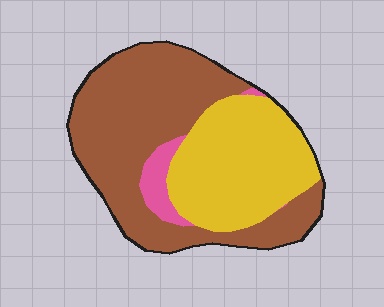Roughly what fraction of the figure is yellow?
Yellow takes up about three eighths (3/8) of the figure.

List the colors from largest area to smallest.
From largest to smallest: brown, yellow, pink.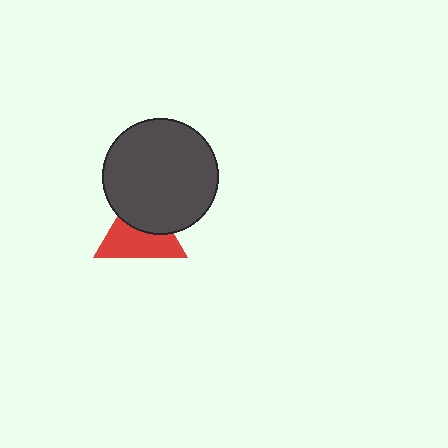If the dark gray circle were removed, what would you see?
You would see the complete red triangle.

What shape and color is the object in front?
The object in front is a dark gray circle.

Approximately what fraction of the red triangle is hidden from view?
Roughly 43% of the red triangle is hidden behind the dark gray circle.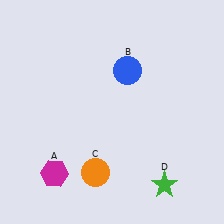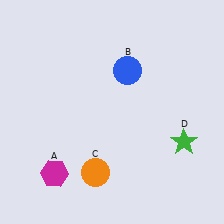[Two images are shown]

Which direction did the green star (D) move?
The green star (D) moved up.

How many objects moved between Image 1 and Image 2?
1 object moved between the two images.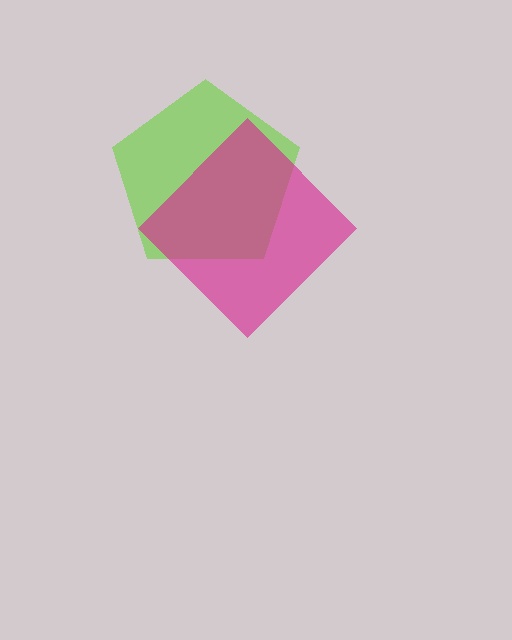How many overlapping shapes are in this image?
There are 2 overlapping shapes in the image.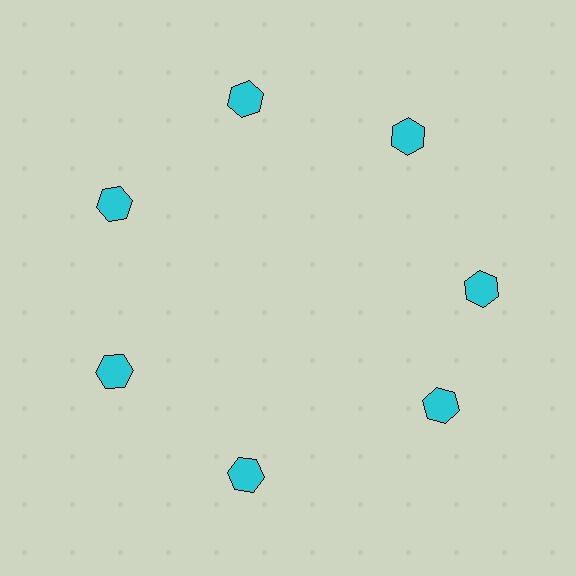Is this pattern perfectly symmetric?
No. The 7 cyan hexagons are arranged in a ring, but one element near the 5 o'clock position is rotated out of alignment along the ring, breaking the 7-fold rotational symmetry.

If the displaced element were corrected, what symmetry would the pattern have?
It would have 7-fold rotational symmetry — the pattern would map onto itself every 51 degrees.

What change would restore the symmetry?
The symmetry would be restored by rotating it back into even spacing with its neighbors so that all 7 hexagons sit at equal angles and equal distance from the center.